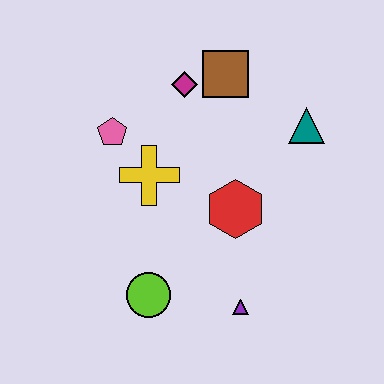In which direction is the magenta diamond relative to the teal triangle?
The magenta diamond is to the left of the teal triangle.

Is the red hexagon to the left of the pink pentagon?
No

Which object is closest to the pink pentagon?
The yellow cross is closest to the pink pentagon.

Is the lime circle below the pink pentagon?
Yes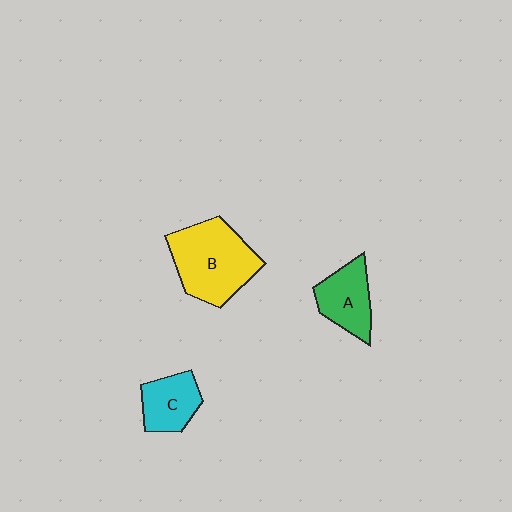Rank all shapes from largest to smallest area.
From largest to smallest: B (yellow), A (green), C (cyan).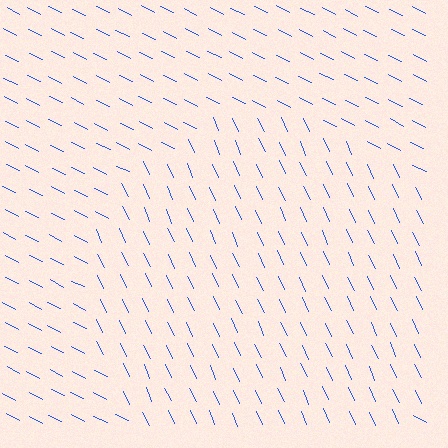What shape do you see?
I see a circle.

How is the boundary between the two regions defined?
The boundary is defined purely by a change in line orientation (approximately 39 degrees difference). All lines are the same color and thickness.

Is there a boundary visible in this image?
Yes, there is a texture boundary formed by a change in line orientation.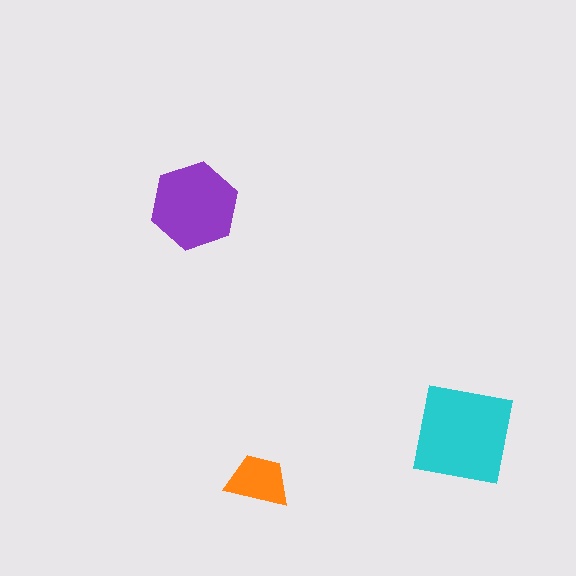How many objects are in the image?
There are 3 objects in the image.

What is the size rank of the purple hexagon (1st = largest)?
2nd.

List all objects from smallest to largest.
The orange trapezoid, the purple hexagon, the cyan square.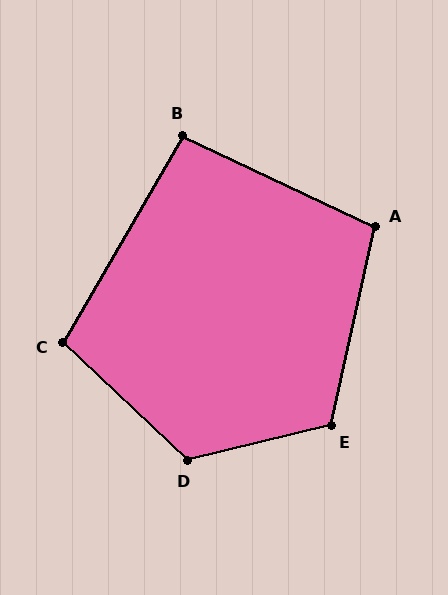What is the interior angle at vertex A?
Approximately 103 degrees (obtuse).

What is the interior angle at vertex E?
Approximately 116 degrees (obtuse).